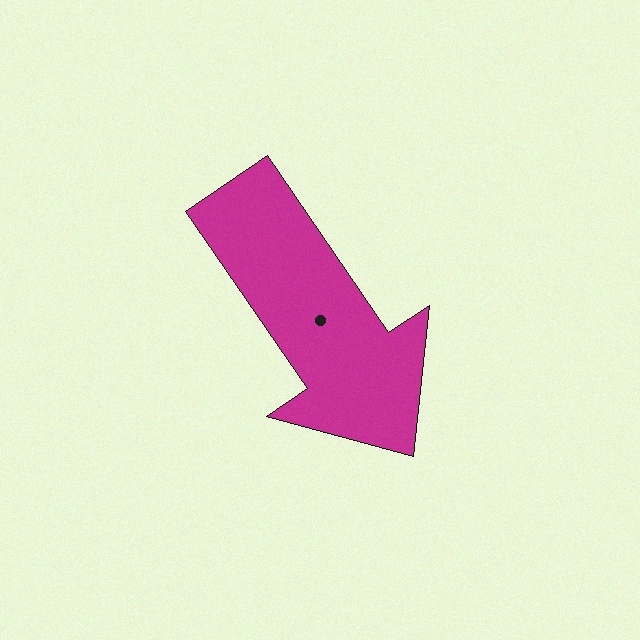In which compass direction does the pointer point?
Southeast.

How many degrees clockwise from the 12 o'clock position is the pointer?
Approximately 146 degrees.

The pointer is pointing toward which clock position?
Roughly 5 o'clock.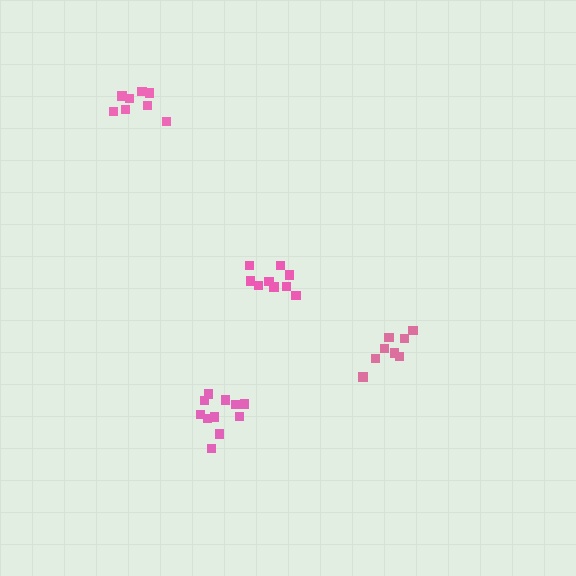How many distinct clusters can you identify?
There are 4 distinct clusters.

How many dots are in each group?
Group 1: 8 dots, Group 2: 8 dots, Group 3: 9 dots, Group 4: 11 dots (36 total).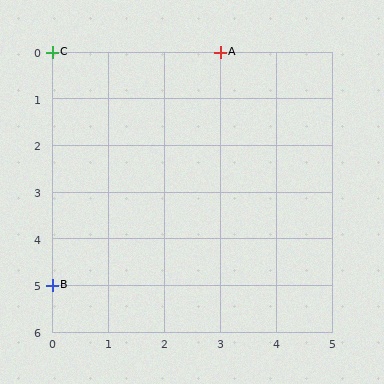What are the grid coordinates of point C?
Point C is at grid coordinates (0, 0).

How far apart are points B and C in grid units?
Points B and C are 5 rows apart.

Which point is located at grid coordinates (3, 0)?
Point A is at (3, 0).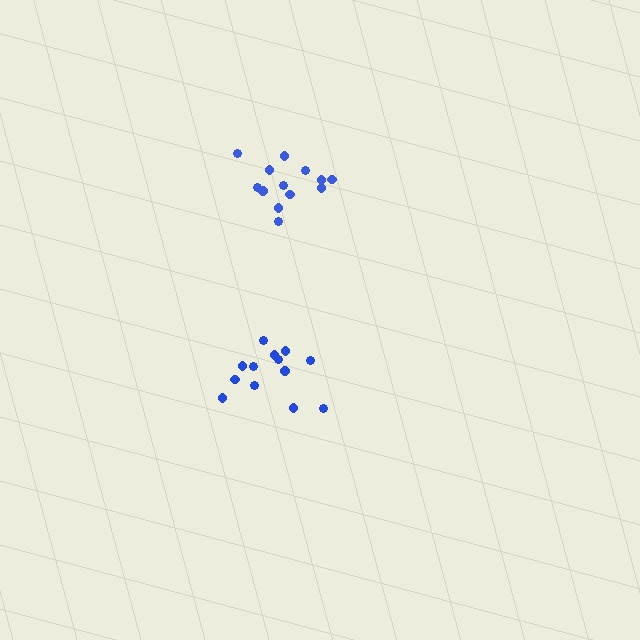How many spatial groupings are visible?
There are 2 spatial groupings.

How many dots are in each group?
Group 1: 13 dots, Group 2: 13 dots (26 total).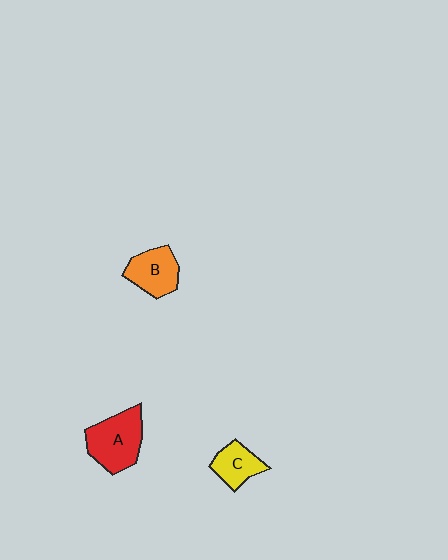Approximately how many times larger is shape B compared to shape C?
Approximately 1.2 times.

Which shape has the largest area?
Shape A (red).